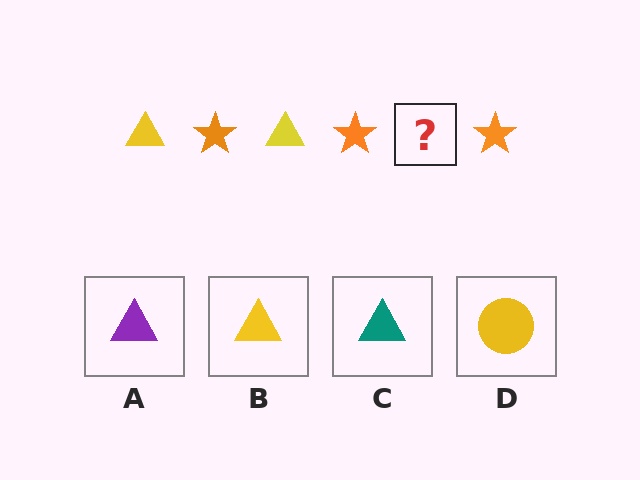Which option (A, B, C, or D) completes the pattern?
B.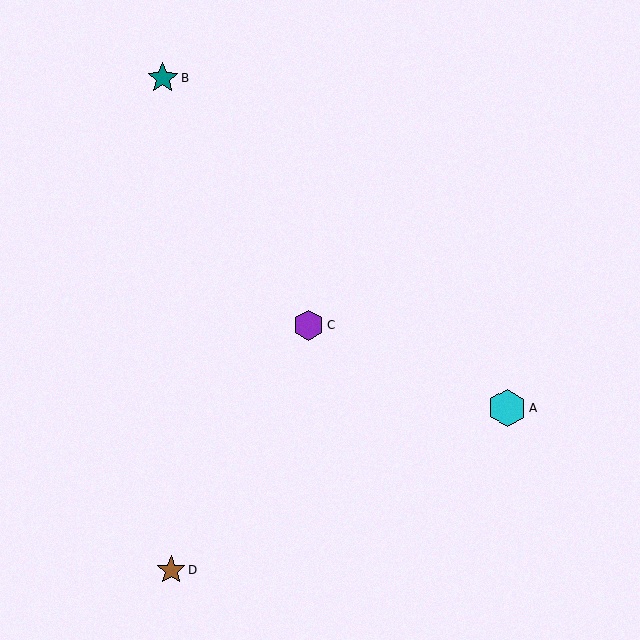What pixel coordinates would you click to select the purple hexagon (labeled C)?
Click at (308, 325) to select the purple hexagon C.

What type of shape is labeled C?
Shape C is a purple hexagon.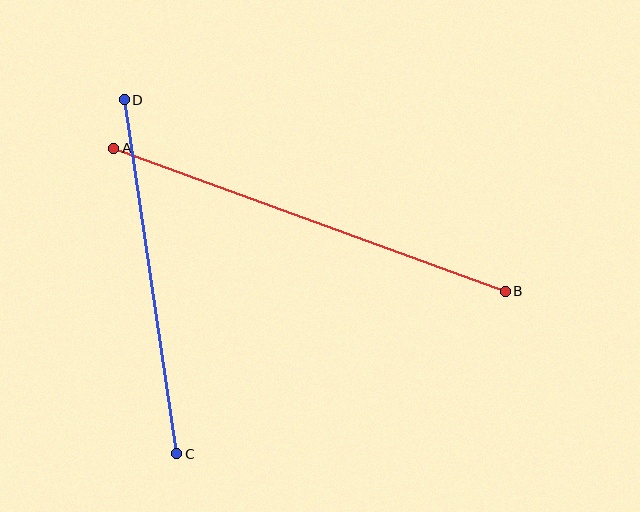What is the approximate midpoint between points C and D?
The midpoint is at approximately (150, 277) pixels.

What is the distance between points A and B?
The distance is approximately 417 pixels.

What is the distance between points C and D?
The distance is approximately 358 pixels.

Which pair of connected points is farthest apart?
Points A and B are farthest apart.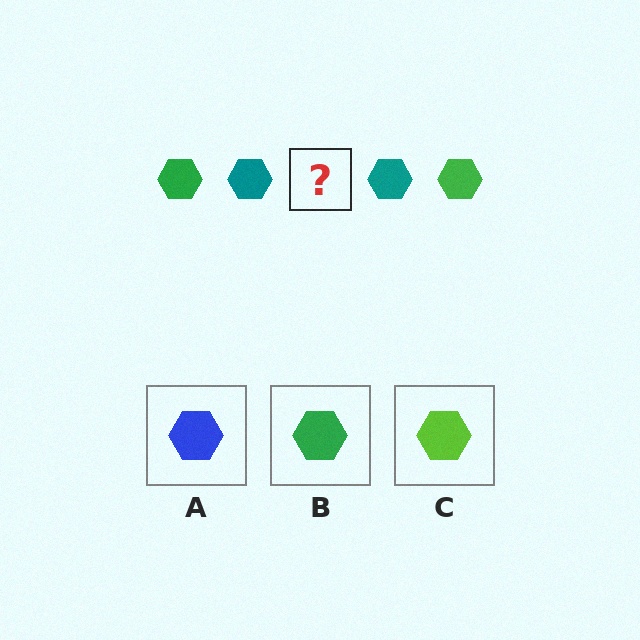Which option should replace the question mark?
Option B.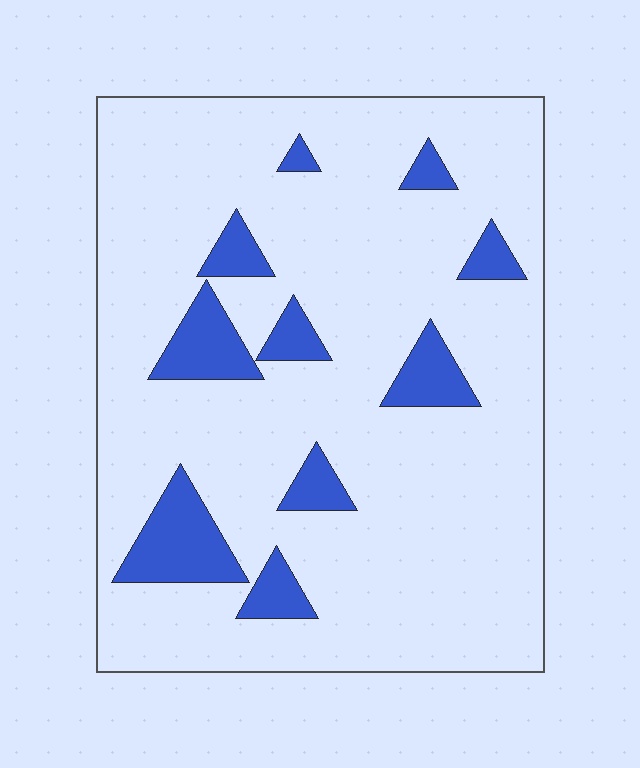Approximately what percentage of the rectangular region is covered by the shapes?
Approximately 15%.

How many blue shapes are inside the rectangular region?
10.